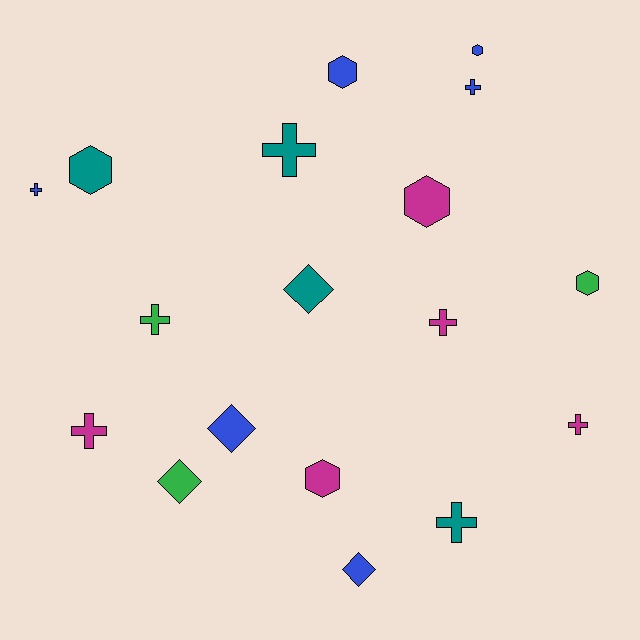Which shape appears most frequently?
Cross, with 8 objects.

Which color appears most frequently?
Blue, with 6 objects.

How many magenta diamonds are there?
There are no magenta diamonds.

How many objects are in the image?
There are 18 objects.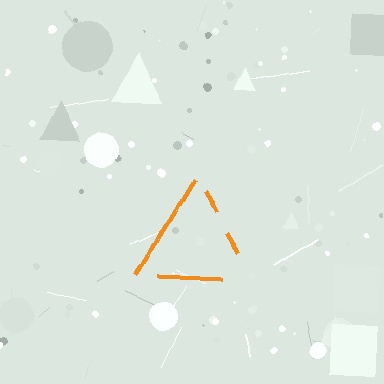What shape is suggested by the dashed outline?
The dashed outline suggests a triangle.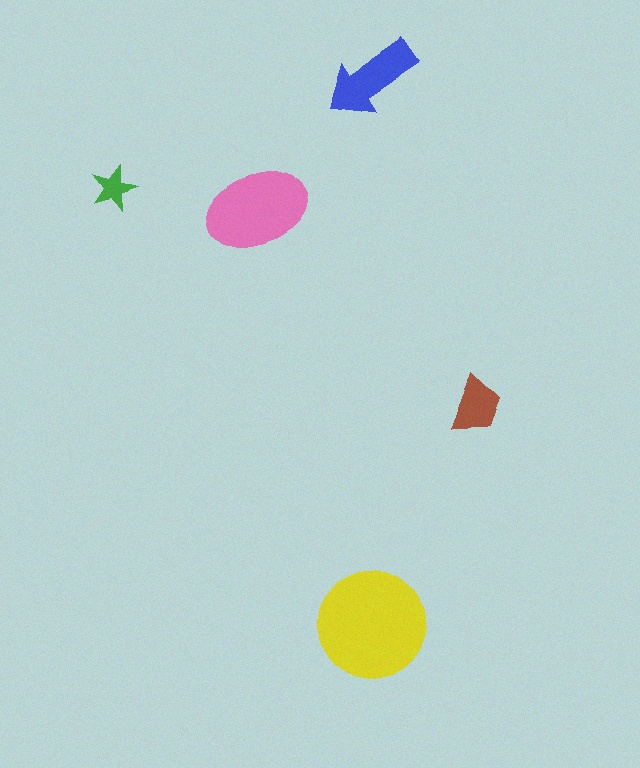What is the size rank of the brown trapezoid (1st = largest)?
4th.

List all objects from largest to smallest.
The yellow circle, the pink ellipse, the blue arrow, the brown trapezoid, the green star.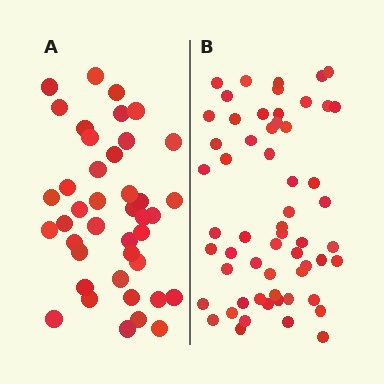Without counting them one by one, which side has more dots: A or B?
Region B (the right region) has more dots.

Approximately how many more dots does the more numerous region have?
Region B has approximately 15 more dots than region A.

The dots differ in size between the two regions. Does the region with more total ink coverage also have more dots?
No. Region A has more total ink coverage because its dots are larger, but region B actually contains more individual dots. Total area can be misleading — the number of items is what matters here.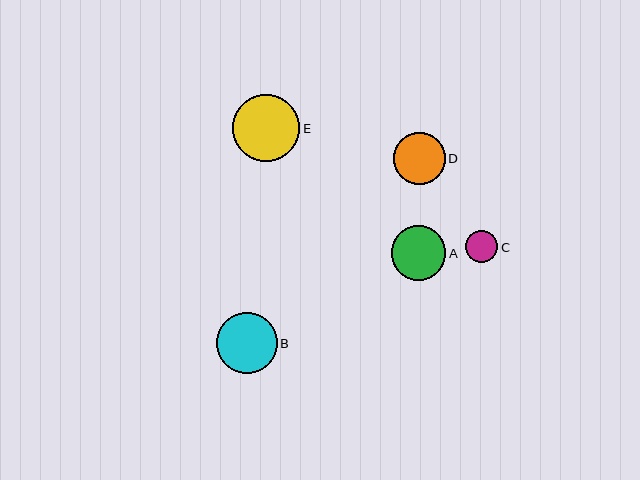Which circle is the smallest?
Circle C is the smallest with a size of approximately 32 pixels.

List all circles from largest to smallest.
From largest to smallest: E, B, A, D, C.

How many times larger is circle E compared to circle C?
Circle E is approximately 2.1 times the size of circle C.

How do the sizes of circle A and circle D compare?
Circle A and circle D are approximately the same size.